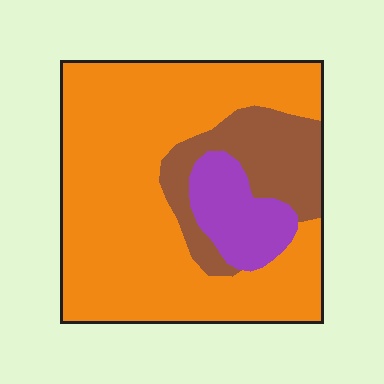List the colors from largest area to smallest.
From largest to smallest: orange, brown, purple.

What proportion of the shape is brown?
Brown takes up about one sixth (1/6) of the shape.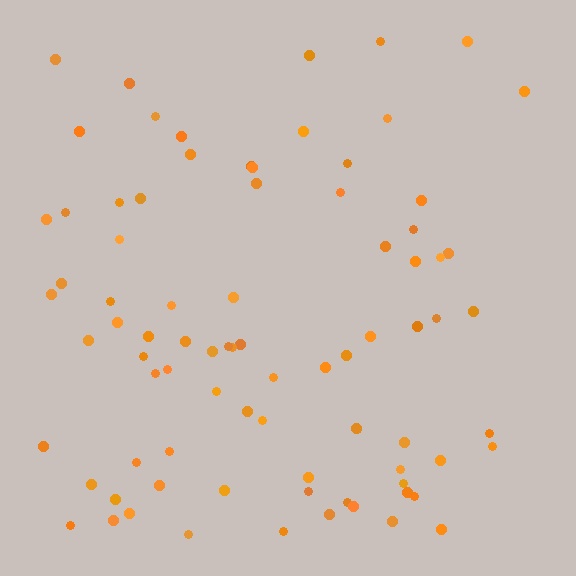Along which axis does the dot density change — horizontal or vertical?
Vertical.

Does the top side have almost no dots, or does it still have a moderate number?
Still a moderate number, just noticeably fewer than the bottom.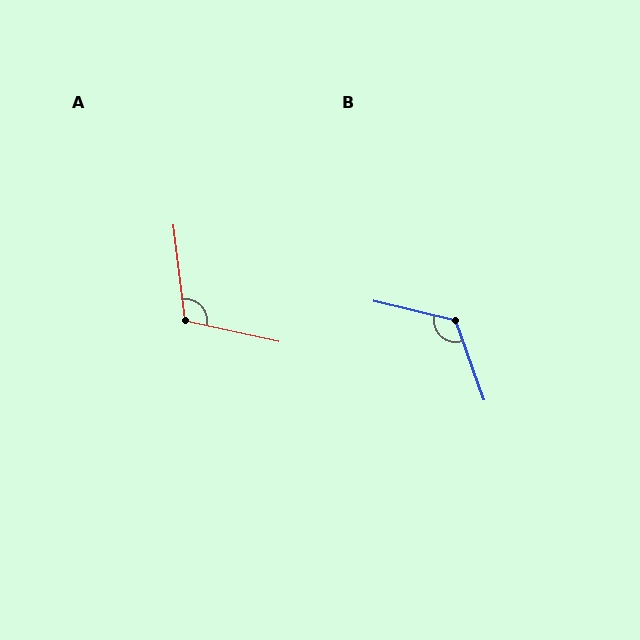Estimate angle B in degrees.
Approximately 123 degrees.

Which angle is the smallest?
A, at approximately 109 degrees.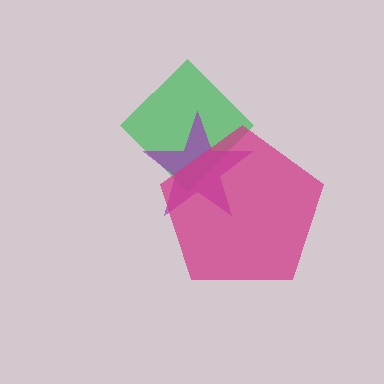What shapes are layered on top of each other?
The layered shapes are: a green diamond, a purple star, a magenta pentagon.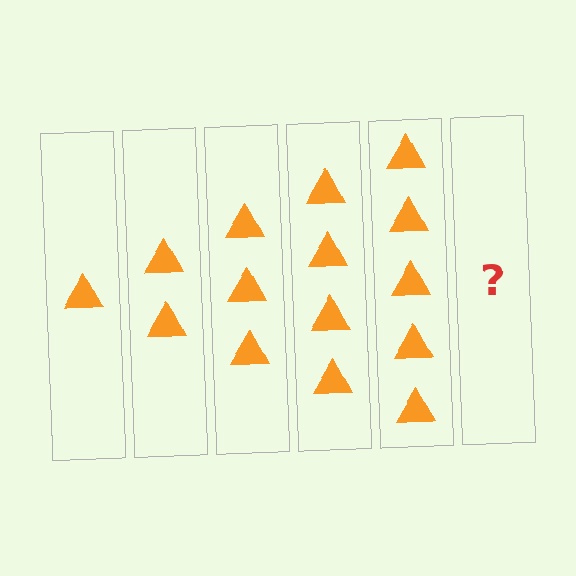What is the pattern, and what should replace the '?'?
The pattern is that each step adds one more triangle. The '?' should be 6 triangles.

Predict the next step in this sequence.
The next step is 6 triangles.